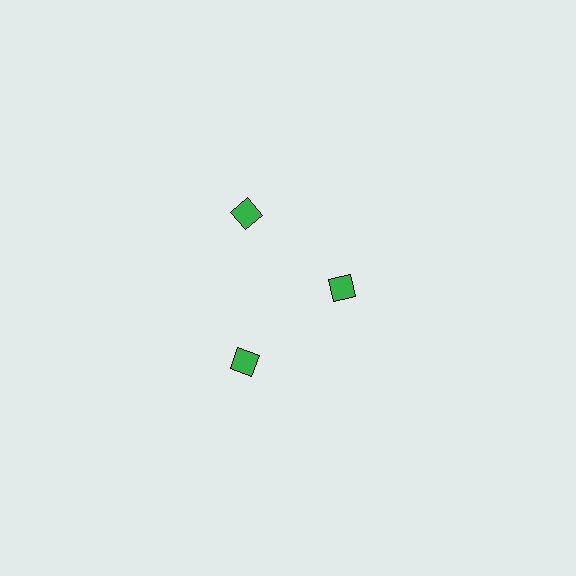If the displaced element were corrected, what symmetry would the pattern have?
It would have 3-fold rotational symmetry — the pattern would map onto itself every 120 degrees.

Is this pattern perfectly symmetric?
No. The 3 green diamonds are arranged in a ring, but one element near the 3 o'clock position is pulled inward toward the center, breaking the 3-fold rotational symmetry.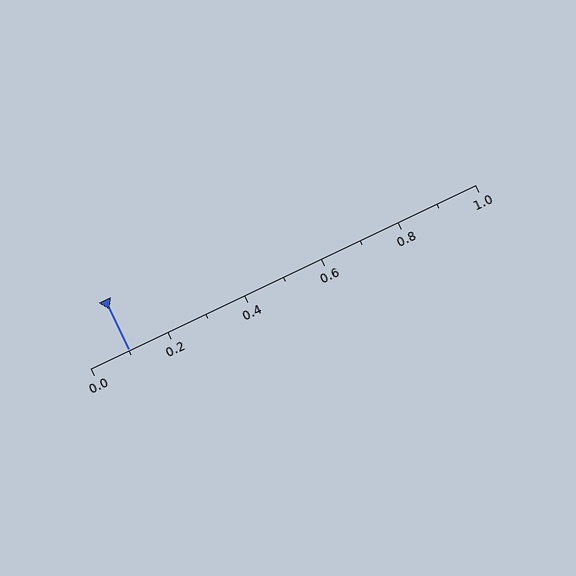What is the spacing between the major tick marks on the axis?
The major ticks are spaced 0.2 apart.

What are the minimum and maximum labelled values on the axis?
The axis runs from 0.0 to 1.0.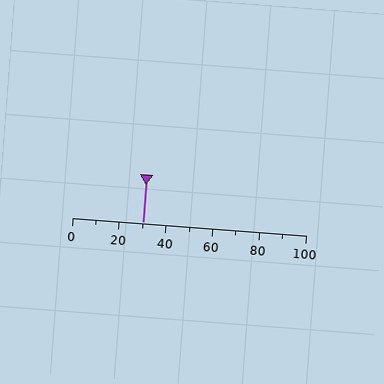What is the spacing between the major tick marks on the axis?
The major ticks are spaced 20 apart.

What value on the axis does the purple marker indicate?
The marker indicates approximately 30.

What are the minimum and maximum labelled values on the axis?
The axis runs from 0 to 100.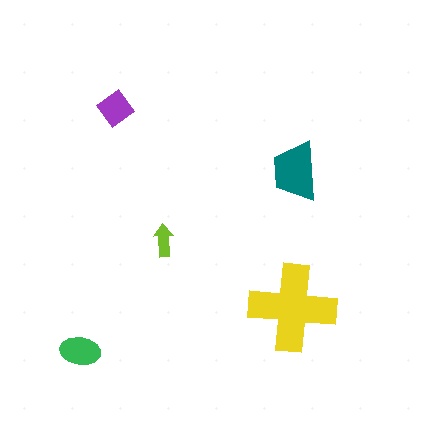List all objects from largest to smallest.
The yellow cross, the teal trapezoid, the green ellipse, the purple diamond, the lime arrow.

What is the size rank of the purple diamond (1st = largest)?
4th.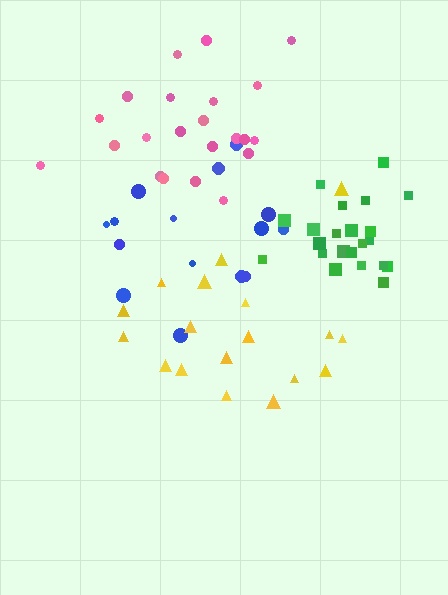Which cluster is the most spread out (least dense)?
Yellow.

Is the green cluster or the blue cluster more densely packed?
Green.